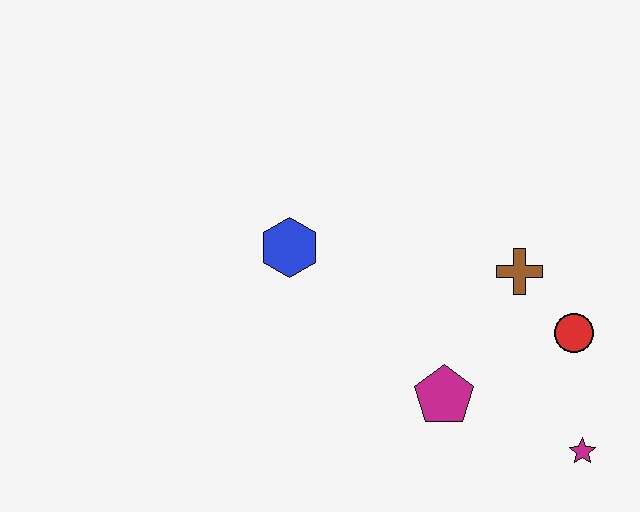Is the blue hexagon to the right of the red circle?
No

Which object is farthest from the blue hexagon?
The magenta star is farthest from the blue hexagon.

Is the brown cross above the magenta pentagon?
Yes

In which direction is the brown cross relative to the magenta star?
The brown cross is above the magenta star.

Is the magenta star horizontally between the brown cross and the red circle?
No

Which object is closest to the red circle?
The brown cross is closest to the red circle.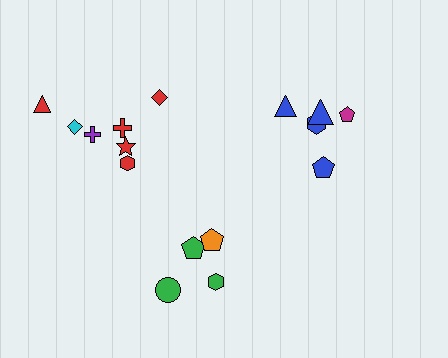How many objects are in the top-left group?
There are 7 objects.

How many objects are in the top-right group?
There are 5 objects.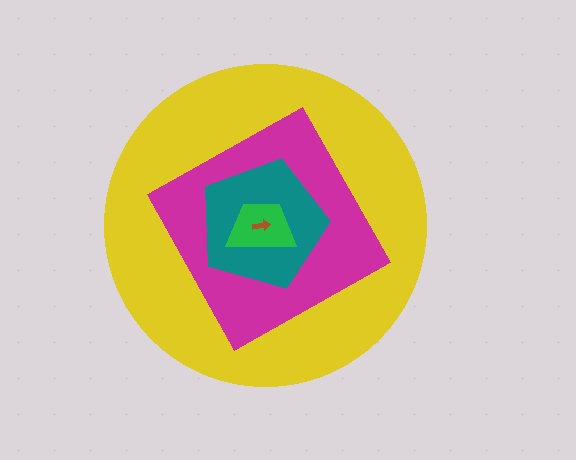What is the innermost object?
The brown arrow.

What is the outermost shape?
The yellow circle.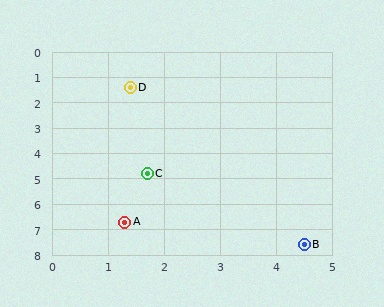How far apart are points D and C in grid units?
Points D and C are about 3.4 grid units apart.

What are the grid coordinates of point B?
Point B is at approximately (4.5, 7.6).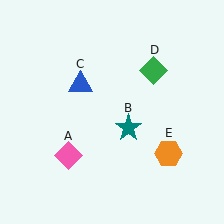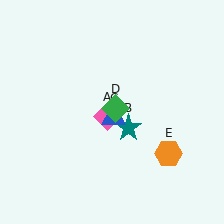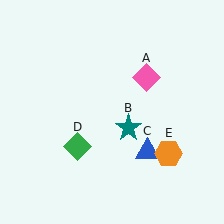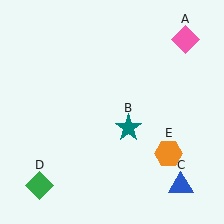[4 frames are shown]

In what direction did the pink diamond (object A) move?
The pink diamond (object A) moved up and to the right.